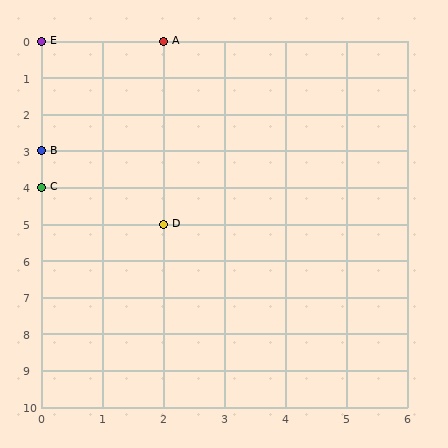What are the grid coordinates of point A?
Point A is at grid coordinates (2, 0).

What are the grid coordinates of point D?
Point D is at grid coordinates (2, 5).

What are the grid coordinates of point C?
Point C is at grid coordinates (0, 4).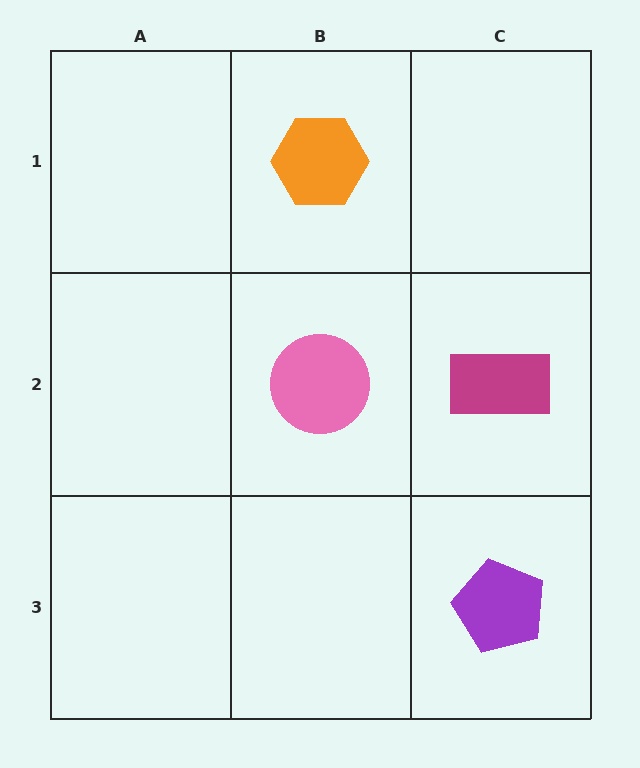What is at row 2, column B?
A pink circle.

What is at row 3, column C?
A purple pentagon.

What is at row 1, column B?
An orange hexagon.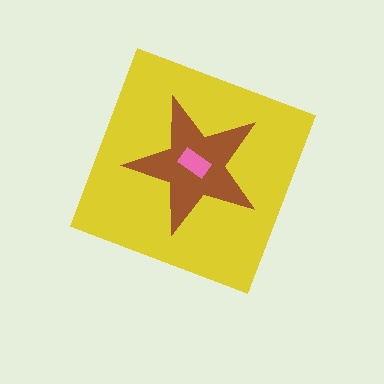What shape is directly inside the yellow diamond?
The brown star.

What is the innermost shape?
The pink rectangle.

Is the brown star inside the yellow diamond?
Yes.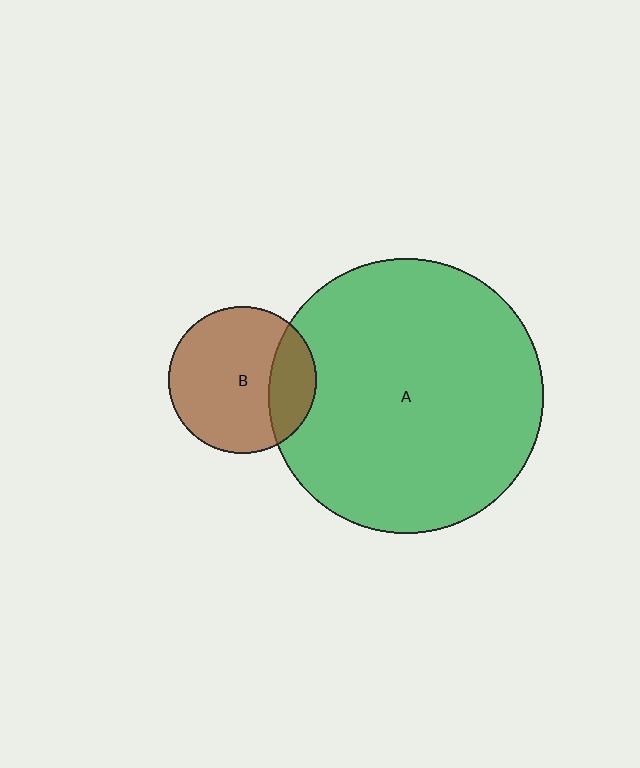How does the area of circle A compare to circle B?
Approximately 3.5 times.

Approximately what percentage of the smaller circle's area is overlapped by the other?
Approximately 25%.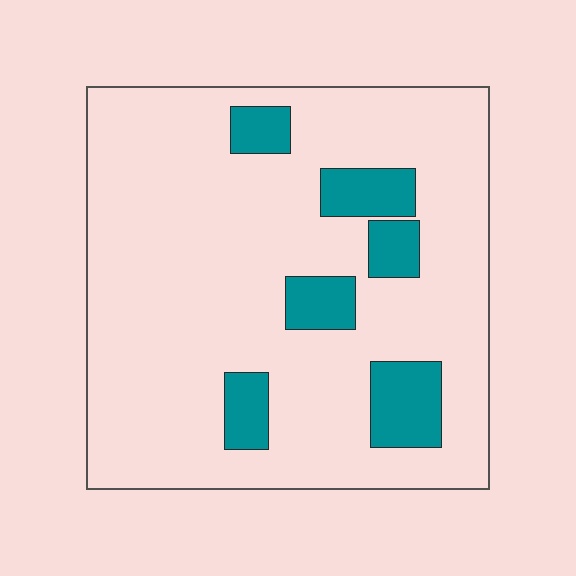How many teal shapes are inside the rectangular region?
6.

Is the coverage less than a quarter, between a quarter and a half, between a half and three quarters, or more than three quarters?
Less than a quarter.